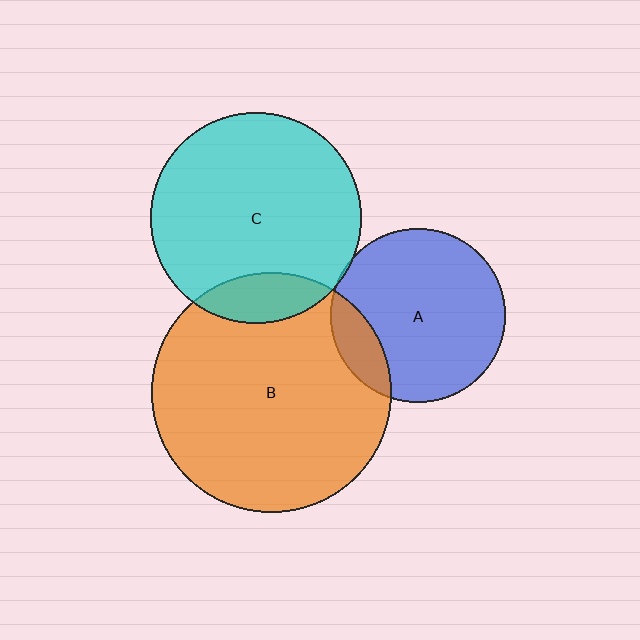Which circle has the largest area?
Circle B (orange).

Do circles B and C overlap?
Yes.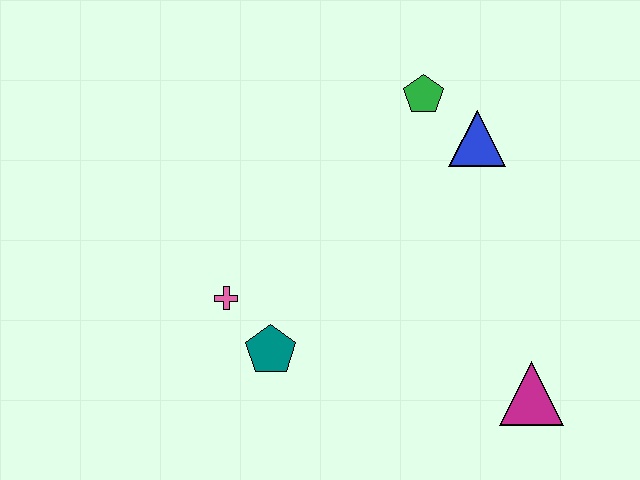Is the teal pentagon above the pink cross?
No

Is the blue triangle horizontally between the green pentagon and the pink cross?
No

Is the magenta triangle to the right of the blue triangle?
Yes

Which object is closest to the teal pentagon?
The pink cross is closest to the teal pentagon.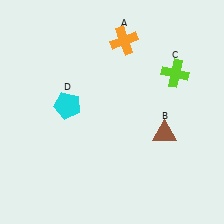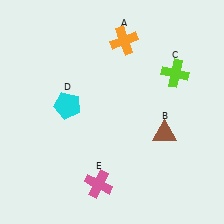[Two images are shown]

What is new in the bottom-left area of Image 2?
A pink cross (E) was added in the bottom-left area of Image 2.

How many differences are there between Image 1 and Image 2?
There is 1 difference between the two images.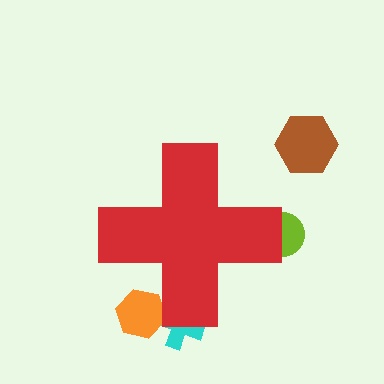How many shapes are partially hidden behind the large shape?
3 shapes are partially hidden.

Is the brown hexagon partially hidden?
No, the brown hexagon is fully visible.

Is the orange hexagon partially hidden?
Yes, the orange hexagon is partially hidden behind the red cross.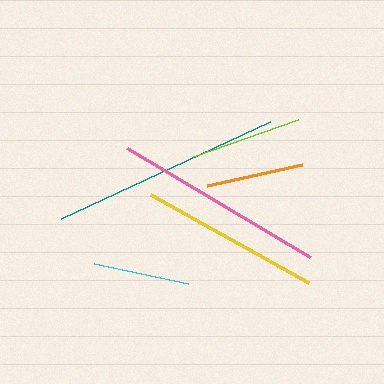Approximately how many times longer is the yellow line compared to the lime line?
The yellow line is approximately 1.6 times the length of the lime line.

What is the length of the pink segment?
The pink segment is approximately 213 pixels long.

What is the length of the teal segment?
The teal segment is approximately 230 pixels long.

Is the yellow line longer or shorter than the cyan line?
The yellow line is longer than the cyan line.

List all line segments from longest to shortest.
From longest to shortest: teal, pink, yellow, lime, orange, cyan.